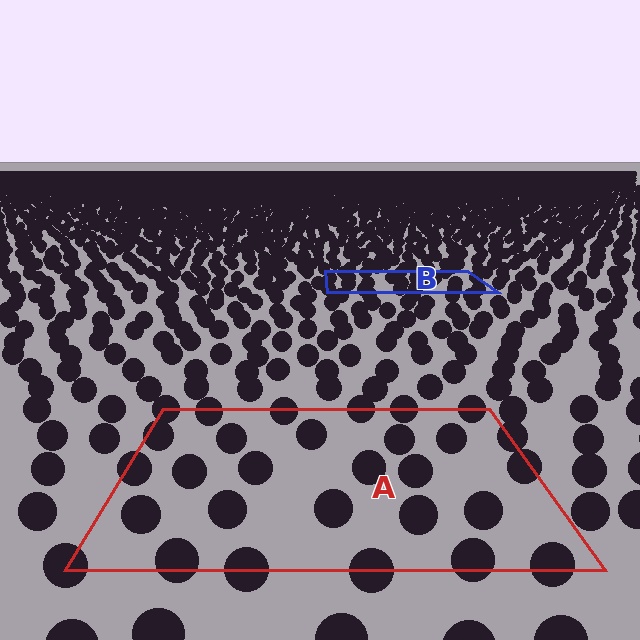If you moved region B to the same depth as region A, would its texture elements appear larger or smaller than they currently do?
They would appear larger. At a closer depth, the same texture elements are projected at a bigger on-screen size.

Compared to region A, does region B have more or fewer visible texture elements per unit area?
Region B has more texture elements per unit area — they are packed more densely because it is farther away.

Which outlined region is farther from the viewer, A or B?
Region B is farther from the viewer — the texture elements inside it appear smaller and more densely packed.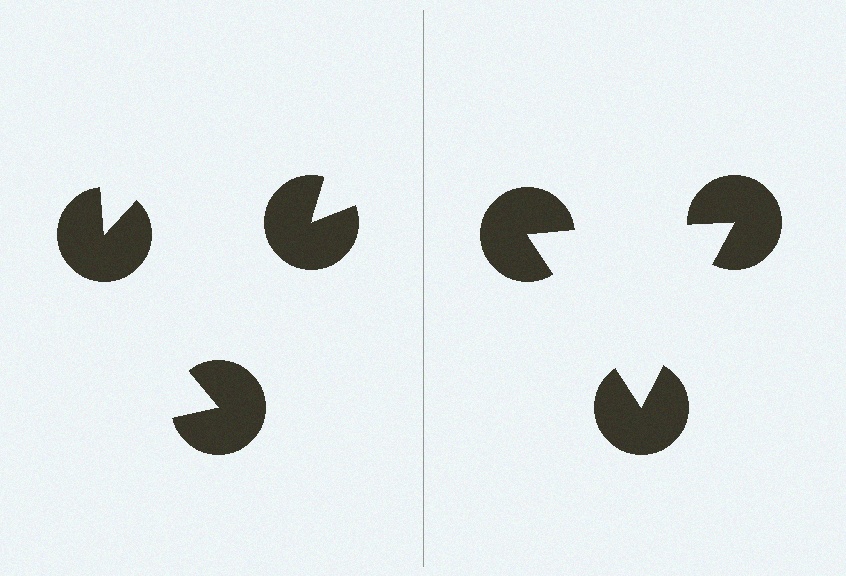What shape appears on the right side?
An illusory triangle.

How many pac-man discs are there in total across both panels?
6 — 3 on each side.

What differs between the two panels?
The pac-man discs are positioned identically on both sides; only the wedge orientations differ. On the right they align to a triangle; on the left they are misaligned.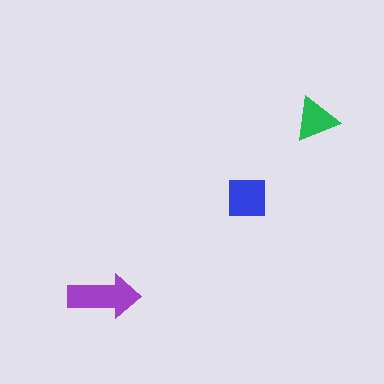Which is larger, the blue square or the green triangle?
The blue square.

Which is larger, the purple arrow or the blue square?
The purple arrow.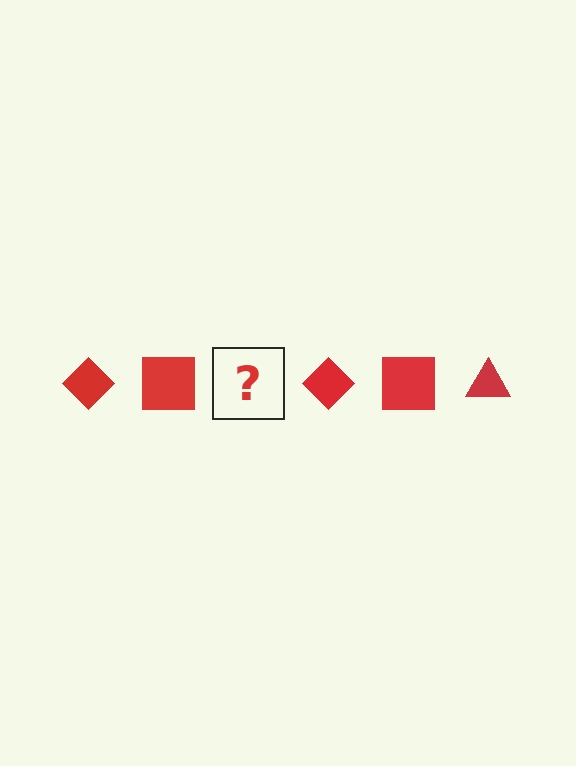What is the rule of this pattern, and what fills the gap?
The rule is that the pattern cycles through diamond, square, triangle shapes in red. The gap should be filled with a red triangle.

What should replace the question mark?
The question mark should be replaced with a red triangle.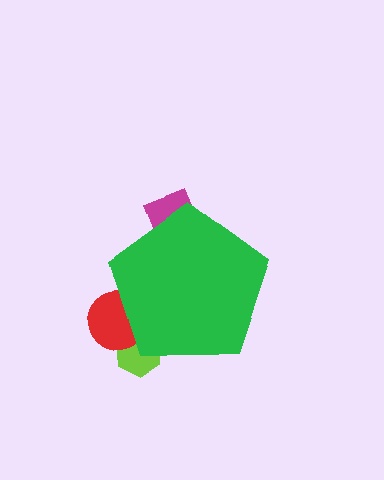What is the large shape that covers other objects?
A green pentagon.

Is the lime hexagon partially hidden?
Yes, the lime hexagon is partially hidden behind the green pentagon.